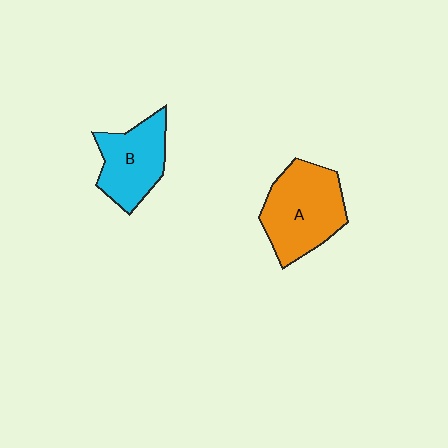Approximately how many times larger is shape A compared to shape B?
Approximately 1.3 times.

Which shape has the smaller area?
Shape B (cyan).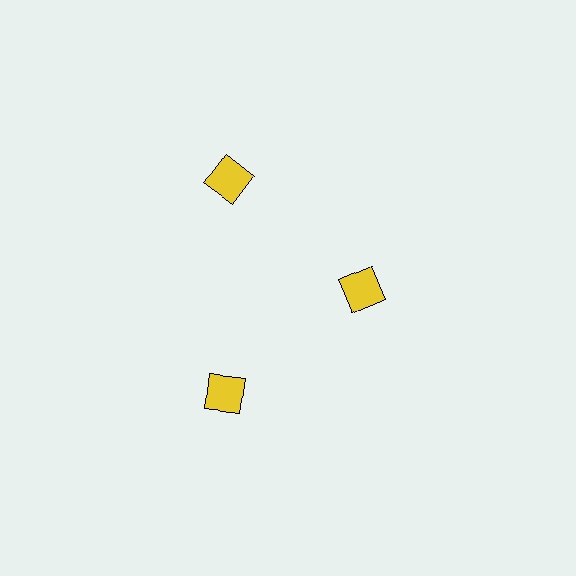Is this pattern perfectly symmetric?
No. The 3 yellow squares are arranged in a ring, but one element near the 3 o'clock position is pulled inward toward the center, breaking the 3-fold rotational symmetry.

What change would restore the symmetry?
The symmetry would be restored by moving it outward, back onto the ring so that all 3 squares sit at equal angles and equal distance from the center.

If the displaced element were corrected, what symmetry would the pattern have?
It would have 3-fold rotational symmetry — the pattern would map onto itself every 120 degrees.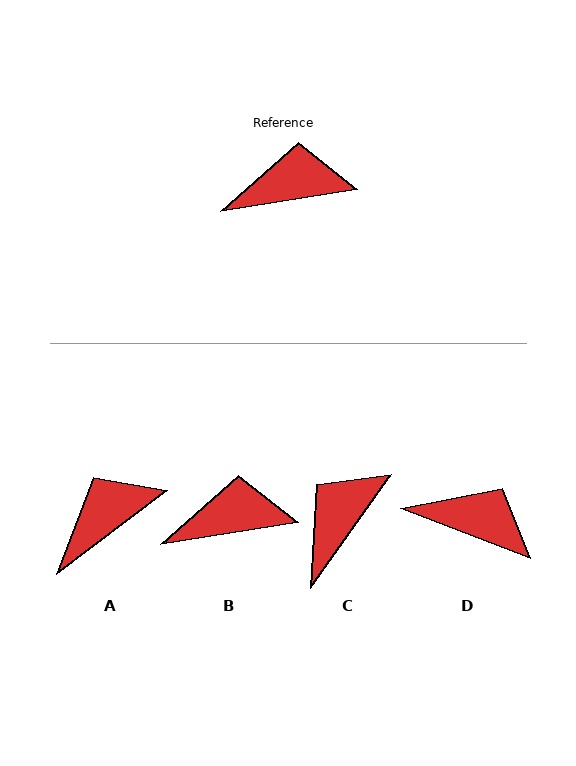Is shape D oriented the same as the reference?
No, it is off by about 30 degrees.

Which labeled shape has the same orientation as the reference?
B.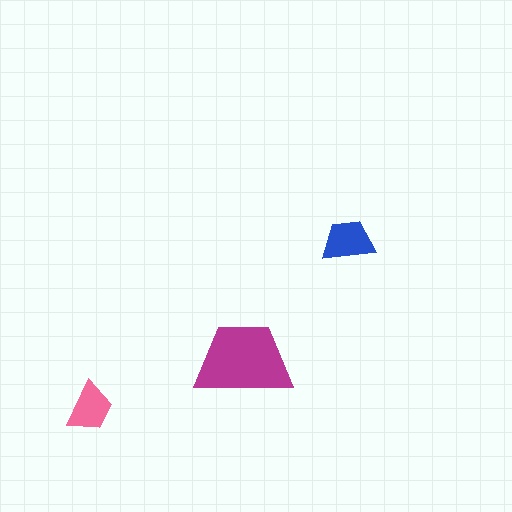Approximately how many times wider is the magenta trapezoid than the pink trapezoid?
About 2 times wider.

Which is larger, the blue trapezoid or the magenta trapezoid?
The magenta one.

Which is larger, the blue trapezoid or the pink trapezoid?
The blue one.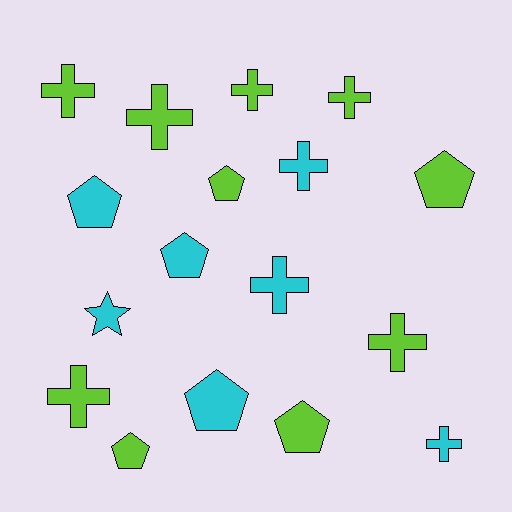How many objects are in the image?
There are 17 objects.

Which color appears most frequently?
Lime, with 10 objects.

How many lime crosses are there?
There are 6 lime crosses.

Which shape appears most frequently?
Cross, with 9 objects.